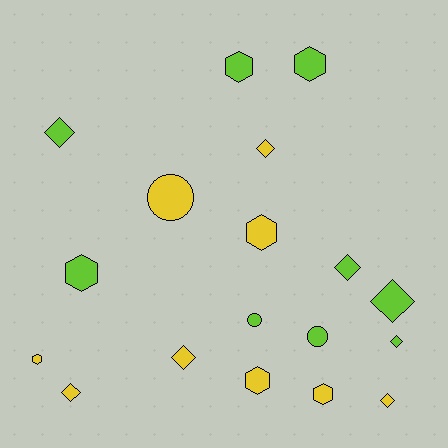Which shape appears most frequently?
Diamond, with 8 objects.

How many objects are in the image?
There are 18 objects.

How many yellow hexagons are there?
There are 4 yellow hexagons.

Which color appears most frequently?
Lime, with 9 objects.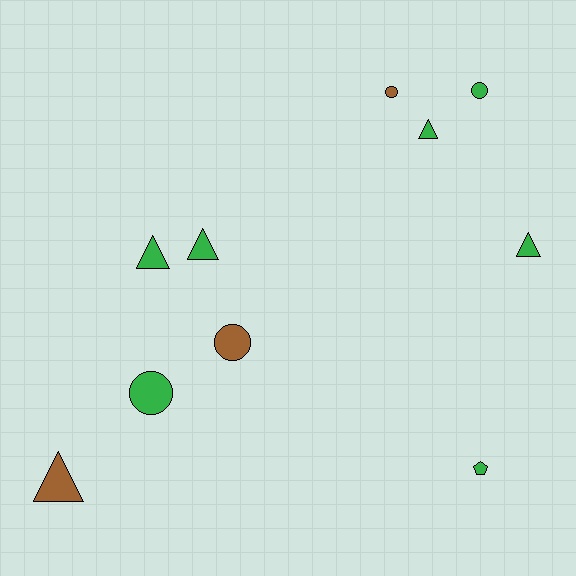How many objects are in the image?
There are 10 objects.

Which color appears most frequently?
Green, with 7 objects.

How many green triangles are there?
There are 4 green triangles.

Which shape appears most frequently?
Triangle, with 5 objects.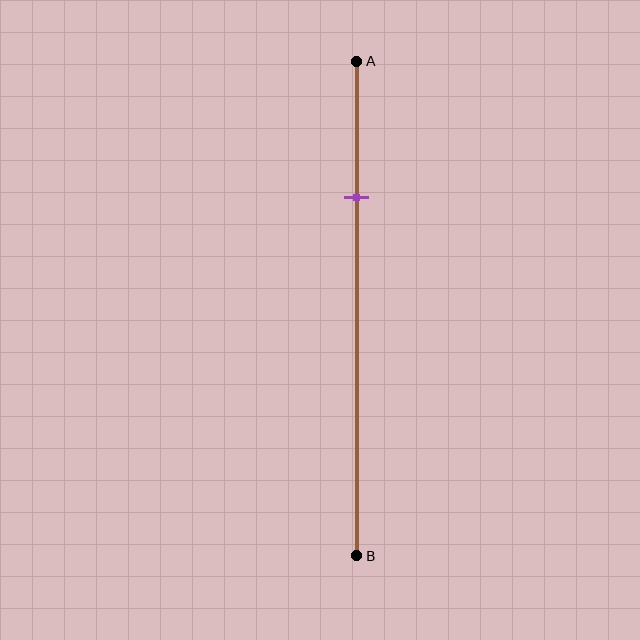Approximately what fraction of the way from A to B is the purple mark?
The purple mark is approximately 30% of the way from A to B.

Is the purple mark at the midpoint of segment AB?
No, the mark is at about 30% from A, not at the 50% midpoint.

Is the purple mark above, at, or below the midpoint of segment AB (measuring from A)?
The purple mark is above the midpoint of segment AB.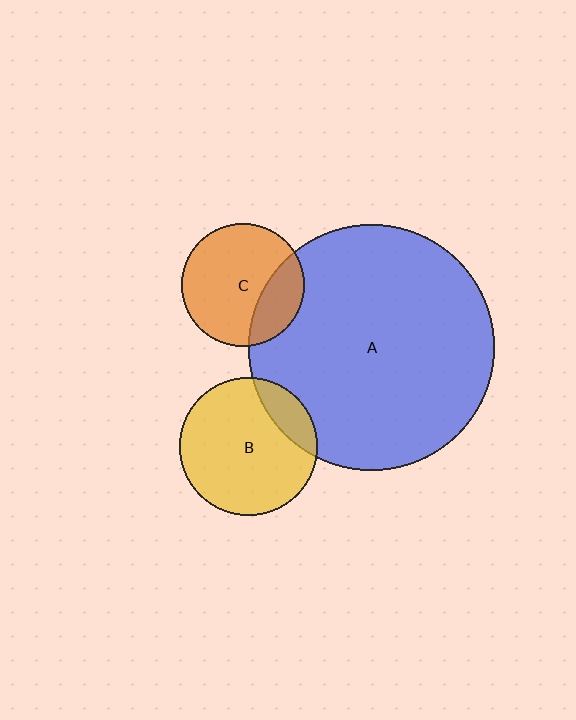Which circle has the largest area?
Circle A (blue).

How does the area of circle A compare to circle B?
Approximately 3.2 times.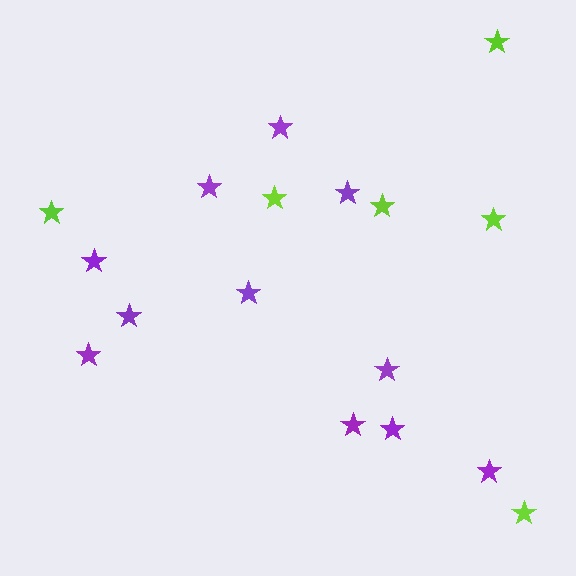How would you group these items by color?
There are 2 groups: one group of lime stars (6) and one group of purple stars (11).